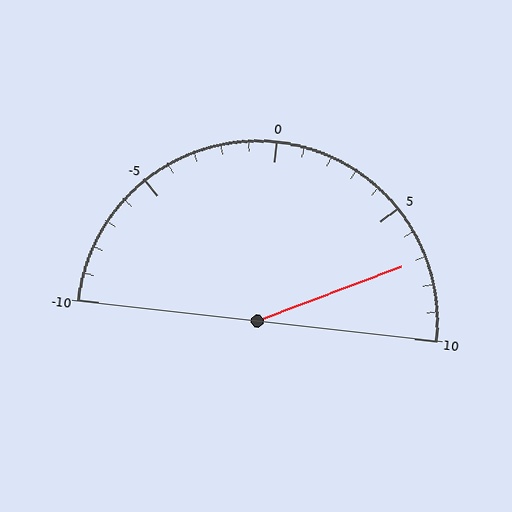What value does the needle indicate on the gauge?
The needle indicates approximately 7.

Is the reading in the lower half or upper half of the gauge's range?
The reading is in the upper half of the range (-10 to 10).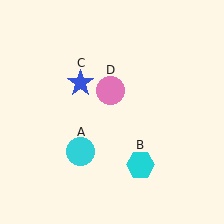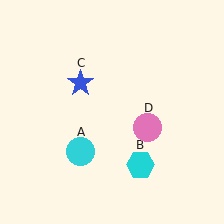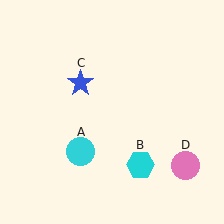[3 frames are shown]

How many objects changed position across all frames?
1 object changed position: pink circle (object D).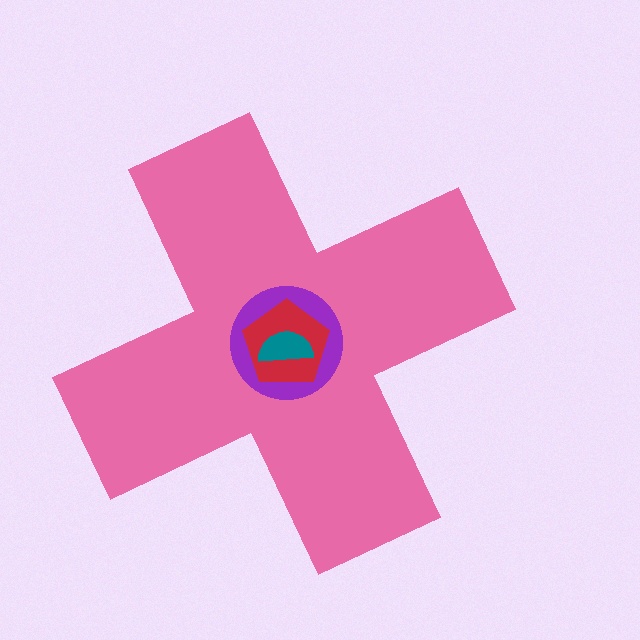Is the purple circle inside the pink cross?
Yes.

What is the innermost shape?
The teal semicircle.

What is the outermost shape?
The pink cross.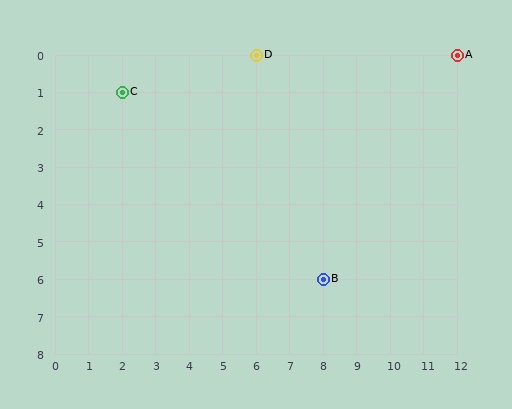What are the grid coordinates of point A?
Point A is at grid coordinates (12, 0).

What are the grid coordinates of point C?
Point C is at grid coordinates (2, 1).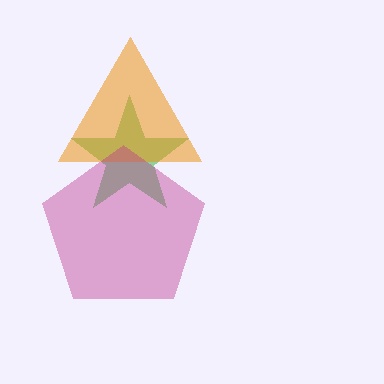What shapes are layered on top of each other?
The layered shapes are: a green star, an orange triangle, a magenta pentagon.